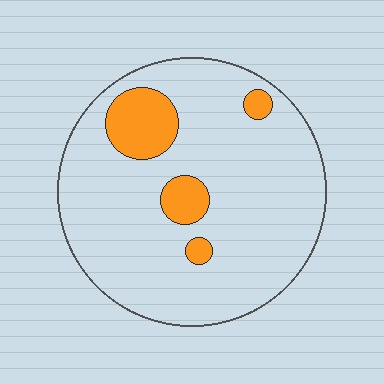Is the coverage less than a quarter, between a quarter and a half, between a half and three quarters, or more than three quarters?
Less than a quarter.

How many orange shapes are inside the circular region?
4.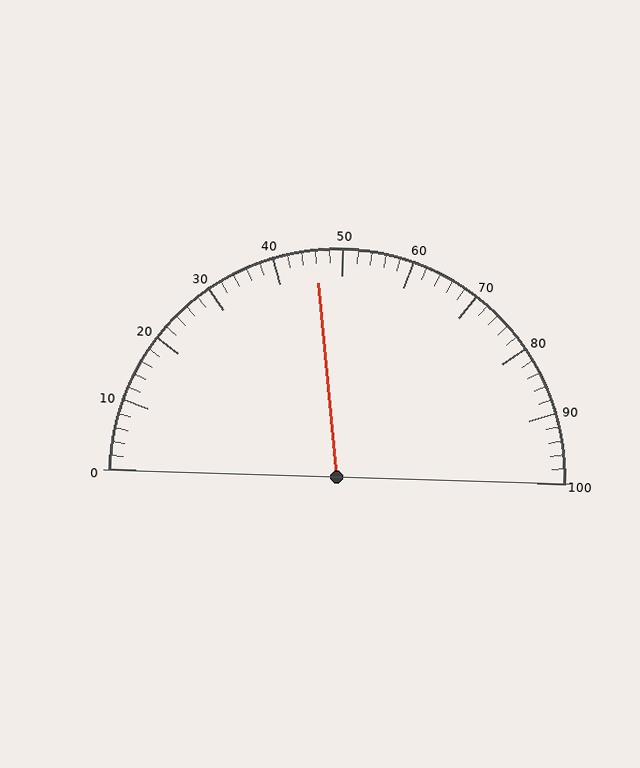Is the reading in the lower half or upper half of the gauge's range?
The reading is in the lower half of the range (0 to 100).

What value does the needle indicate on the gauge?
The needle indicates approximately 46.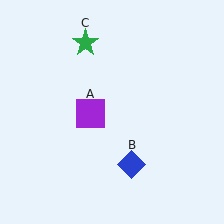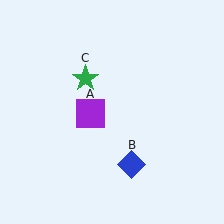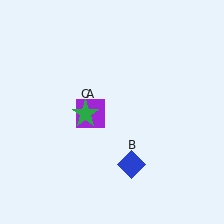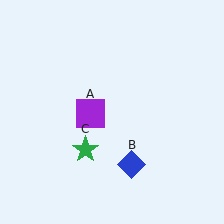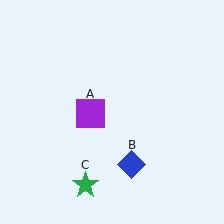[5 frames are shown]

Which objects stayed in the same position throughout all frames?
Purple square (object A) and blue diamond (object B) remained stationary.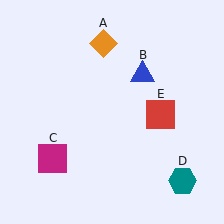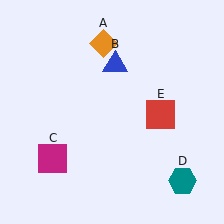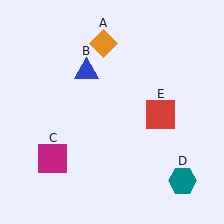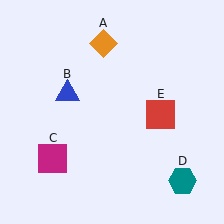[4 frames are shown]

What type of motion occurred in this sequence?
The blue triangle (object B) rotated counterclockwise around the center of the scene.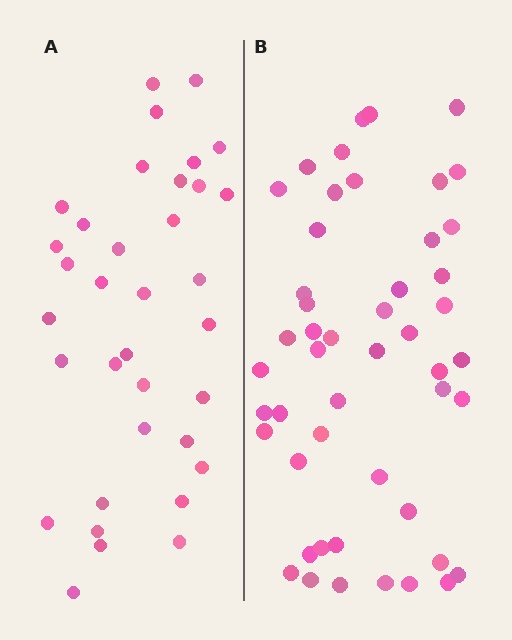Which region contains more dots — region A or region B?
Region B (the right region) has more dots.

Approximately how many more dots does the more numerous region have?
Region B has approximately 15 more dots than region A.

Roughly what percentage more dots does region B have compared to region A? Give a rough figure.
About 40% more.